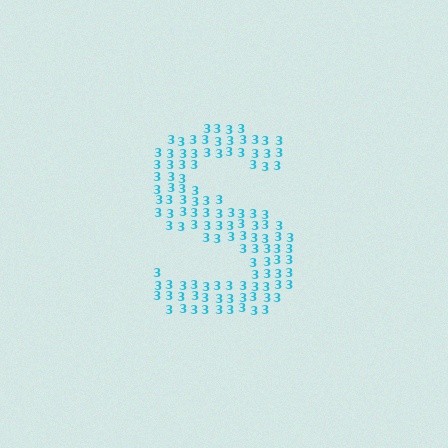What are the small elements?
The small elements are digit 3's.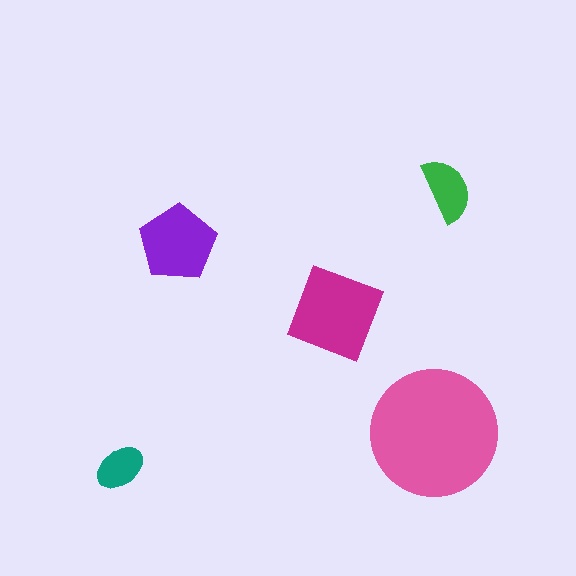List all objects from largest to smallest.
The pink circle, the magenta diamond, the purple pentagon, the green semicircle, the teal ellipse.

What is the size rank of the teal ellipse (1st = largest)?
5th.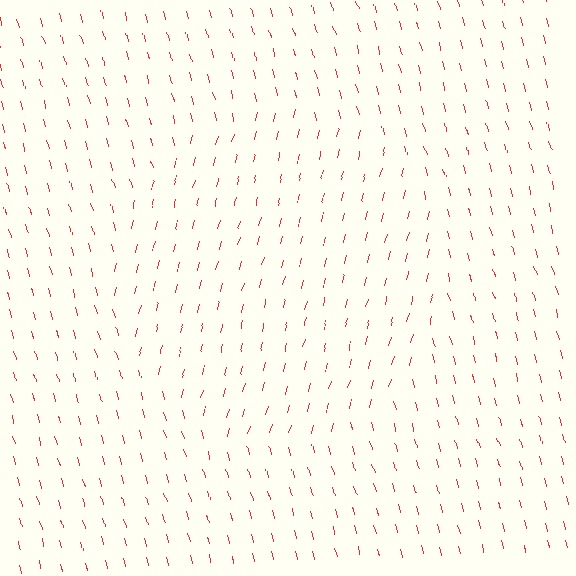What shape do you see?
I see a circle.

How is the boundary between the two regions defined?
The boundary is defined purely by a change in line orientation (approximately 31 degrees difference). All lines are the same color and thickness.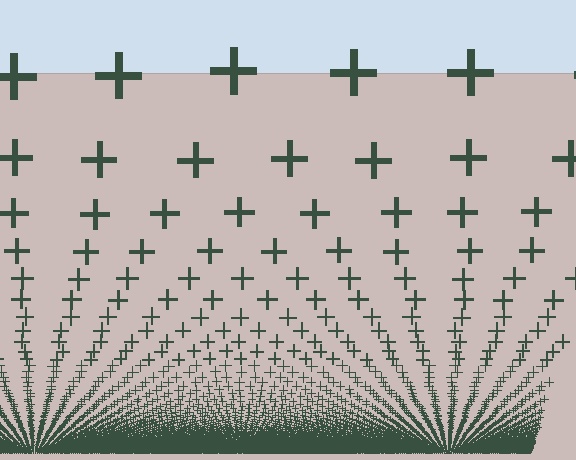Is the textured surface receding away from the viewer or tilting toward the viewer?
The surface appears to tilt toward the viewer. Texture elements get larger and sparser toward the top.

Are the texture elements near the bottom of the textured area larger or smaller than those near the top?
Smaller. The gradient is inverted — elements near the bottom are smaller and denser.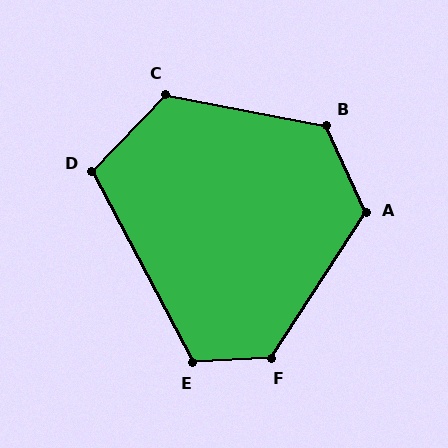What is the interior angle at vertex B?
Approximately 125 degrees (obtuse).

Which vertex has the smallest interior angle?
D, at approximately 109 degrees.